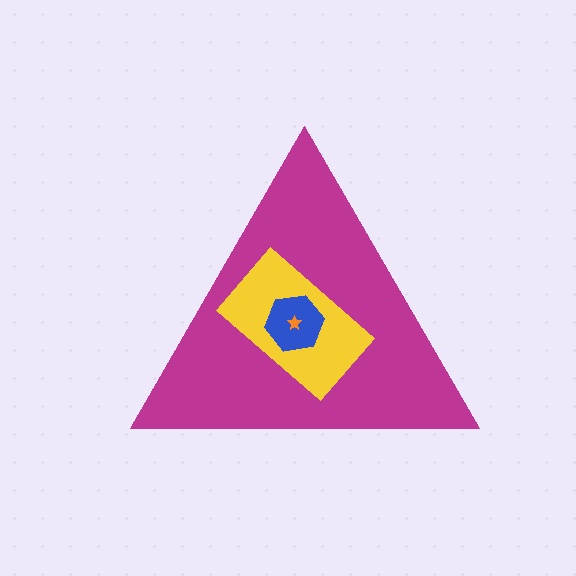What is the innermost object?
The orange star.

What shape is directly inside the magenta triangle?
The yellow rectangle.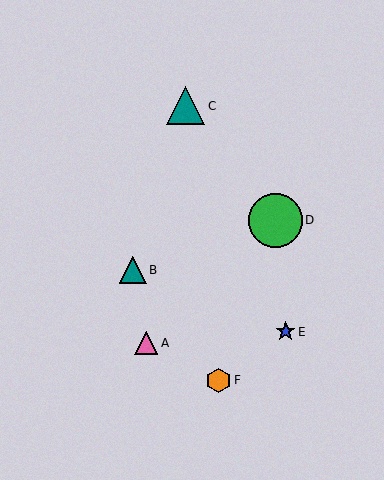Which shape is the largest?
The green circle (labeled D) is the largest.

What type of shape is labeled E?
Shape E is a blue star.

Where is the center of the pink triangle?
The center of the pink triangle is at (146, 343).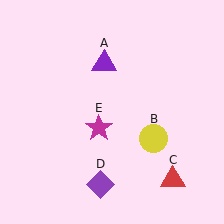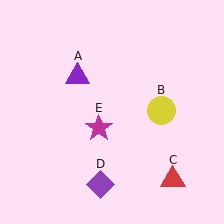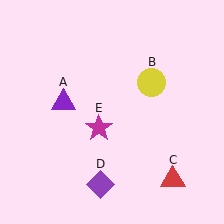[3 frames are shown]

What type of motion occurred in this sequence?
The purple triangle (object A), yellow circle (object B) rotated counterclockwise around the center of the scene.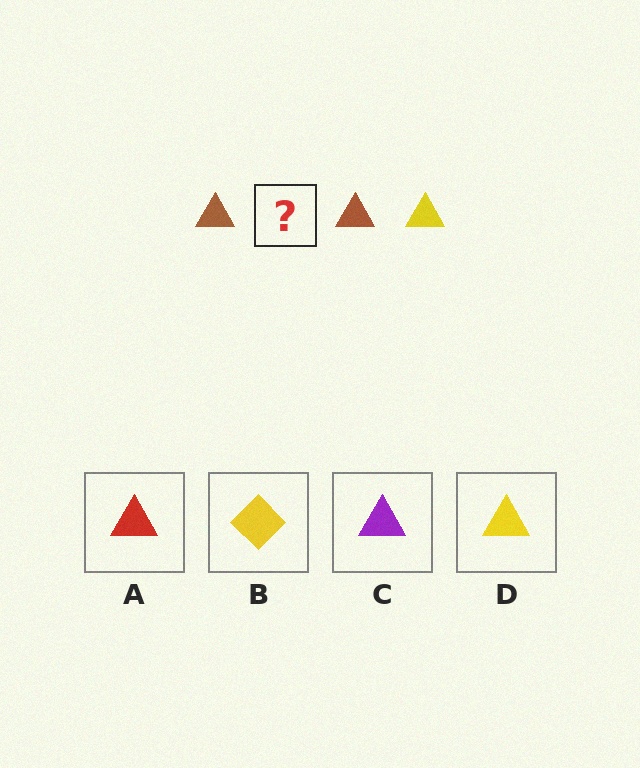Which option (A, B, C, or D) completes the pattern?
D.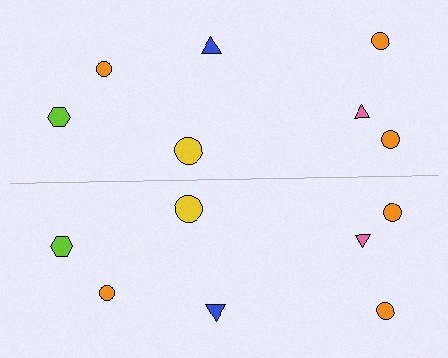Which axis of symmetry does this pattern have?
The pattern has a horizontal axis of symmetry running through the center of the image.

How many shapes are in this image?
There are 14 shapes in this image.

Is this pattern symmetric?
Yes, this pattern has bilateral (reflection) symmetry.